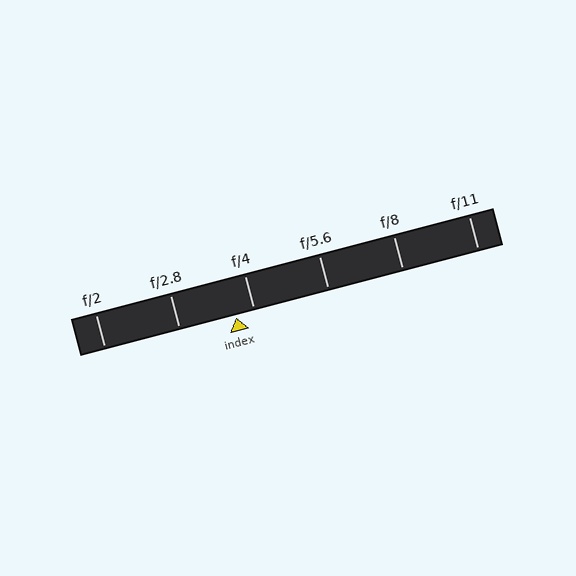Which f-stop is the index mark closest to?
The index mark is closest to f/4.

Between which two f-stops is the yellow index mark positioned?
The index mark is between f/2.8 and f/4.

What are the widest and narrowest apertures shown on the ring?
The widest aperture shown is f/2 and the narrowest is f/11.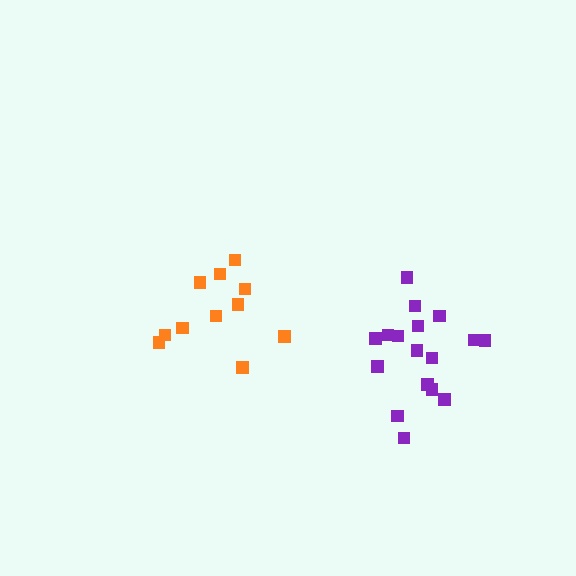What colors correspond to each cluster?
The clusters are colored: purple, orange.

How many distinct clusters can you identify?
There are 2 distinct clusters.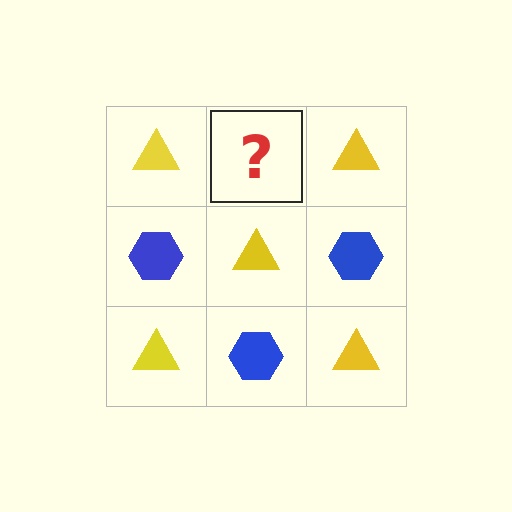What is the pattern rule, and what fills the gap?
The rule is that it alternates yellow triangle and blue hexagon in a checkerboard pattern. The gap should be filled with a blue hexagon.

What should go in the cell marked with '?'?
The missing cell should contain a blue hexagon.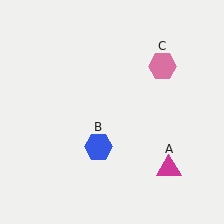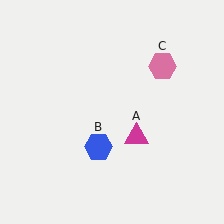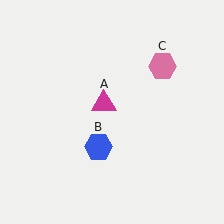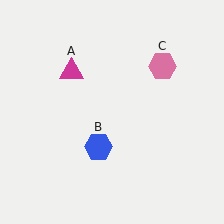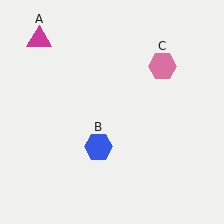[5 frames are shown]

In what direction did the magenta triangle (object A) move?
The magenta triangle (object A) moved up and to the left.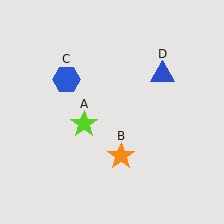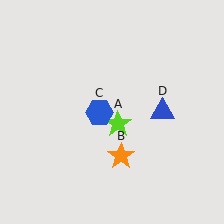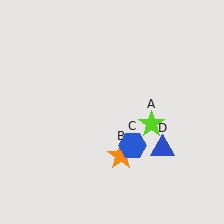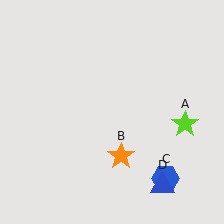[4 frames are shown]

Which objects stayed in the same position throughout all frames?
Orange star (object B) remained stationary.